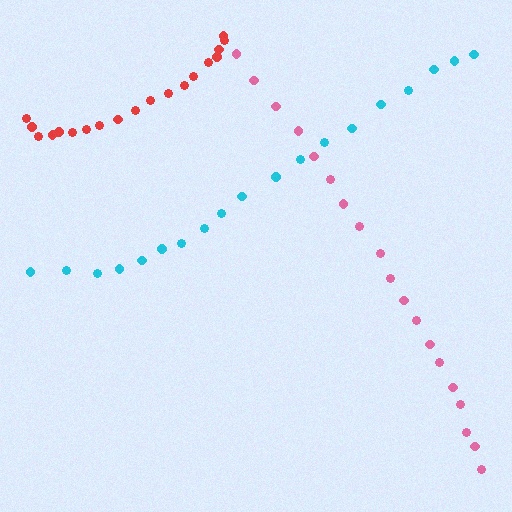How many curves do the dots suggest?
There are 3 distinct paths.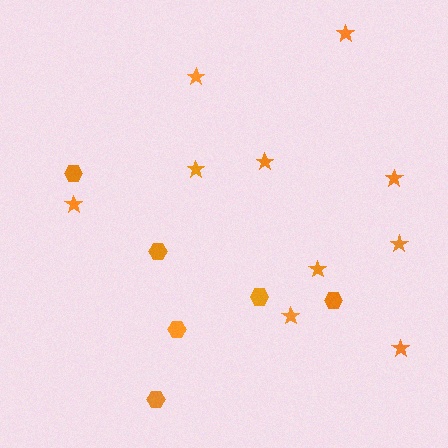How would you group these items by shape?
There are 2 groups: one group of stars (10) and one group of hexagons (6).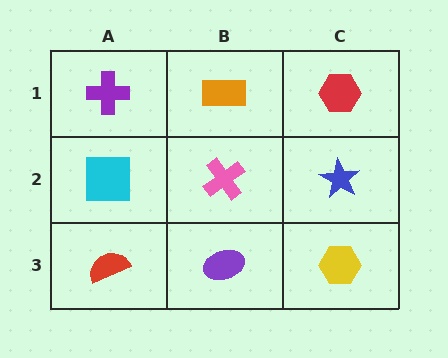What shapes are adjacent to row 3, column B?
A pink cross (row 2, column B), a red semicircle (row 3, column A), a yellow hexagon (row 3, column C).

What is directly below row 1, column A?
A cyan square.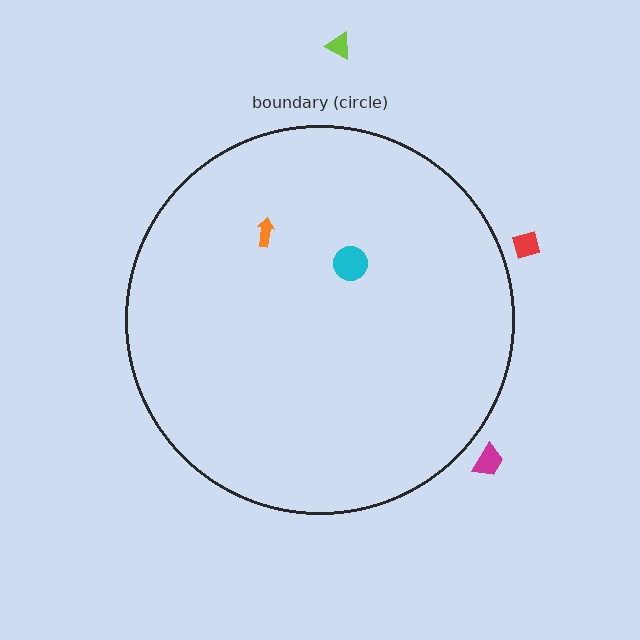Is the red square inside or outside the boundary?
Outside.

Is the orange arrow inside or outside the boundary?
Inside.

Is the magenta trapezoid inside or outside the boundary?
Outside.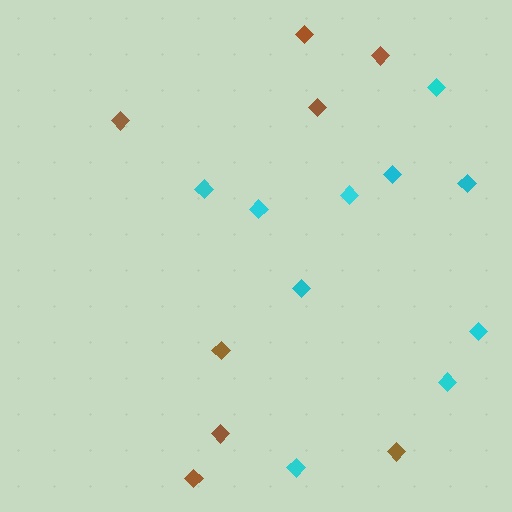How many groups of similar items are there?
There are 2 groups: one group of cyan diamonds (10) and one group of brown diamonds (8).